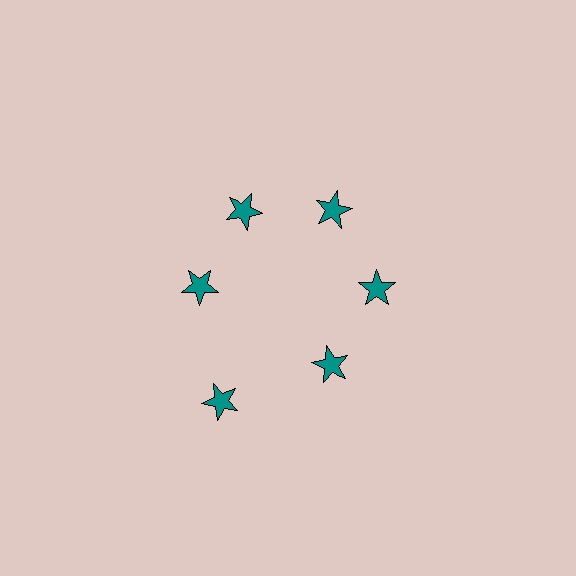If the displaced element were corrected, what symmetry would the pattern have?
It would have 6-fold rotational symmetry — the pattern would map onto itself every 60 degrees.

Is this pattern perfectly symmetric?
No. The 6 teal stars are arranged in a ring, but one element near the 7 o'clock position is pushed outward from the center, breaking the 6-fold rotational symmetry.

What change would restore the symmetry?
The symmetry would be restored by moving it inward, back onto the ring so that all 6 stars sit at equal angles and equal distance from the center.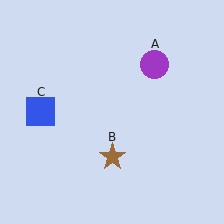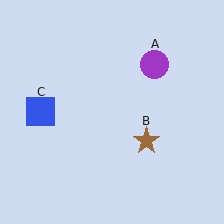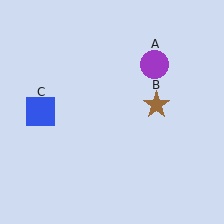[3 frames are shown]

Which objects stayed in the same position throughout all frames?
Purple circle (object A) and blue square (object C) remained stationary.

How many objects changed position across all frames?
1 object changed position: brown star (object B).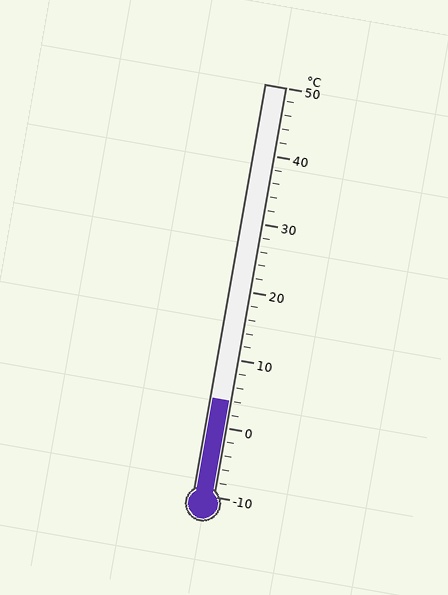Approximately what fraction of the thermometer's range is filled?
The thermometer is filled to approximately 25% of its range.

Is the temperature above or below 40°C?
The temperature is below 40°C.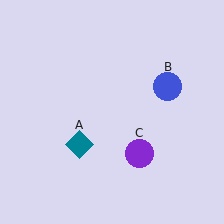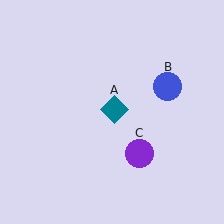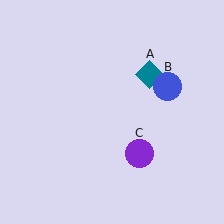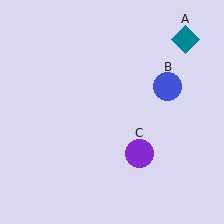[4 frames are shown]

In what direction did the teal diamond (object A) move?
The teal diamond (object A) moved up and to the right.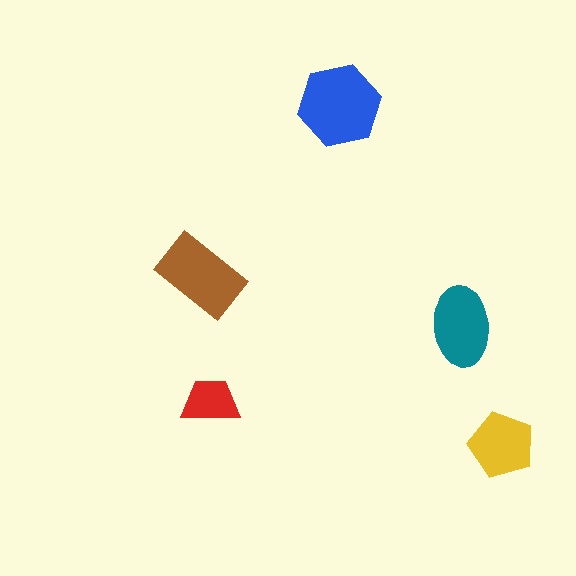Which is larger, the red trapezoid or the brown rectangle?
The brown rectangle.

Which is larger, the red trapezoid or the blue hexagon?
The blue hexagon.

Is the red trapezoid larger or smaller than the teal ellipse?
Smaller.